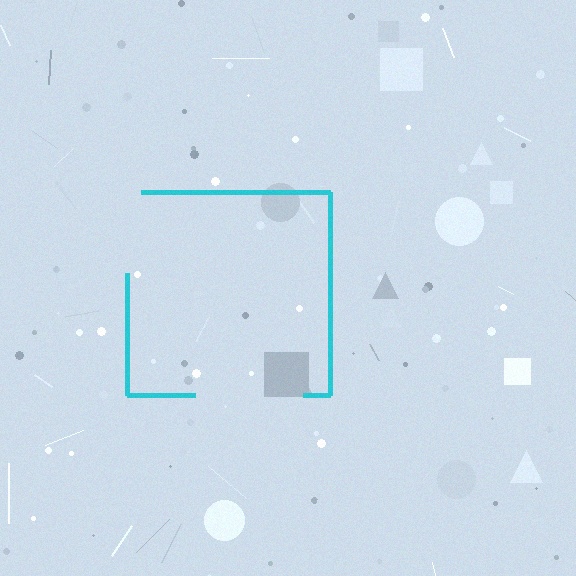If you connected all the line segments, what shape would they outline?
They would outline a square.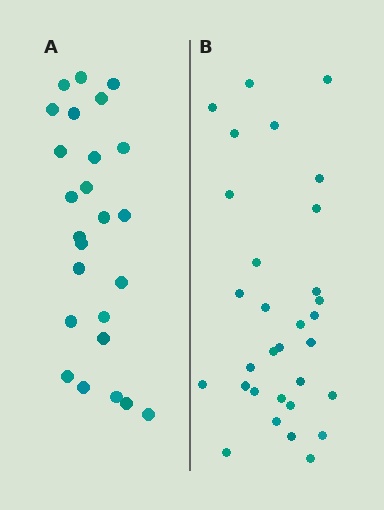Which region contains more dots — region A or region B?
Region B (the right region) has more dots.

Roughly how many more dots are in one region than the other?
Region B has about 6 more dots than region A.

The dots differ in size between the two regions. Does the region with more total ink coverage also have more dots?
No. Region A has more total ink coverage because its dots are larger, but region B actually contains more individual dots. Total area can be misleading — the number of items is what matters here.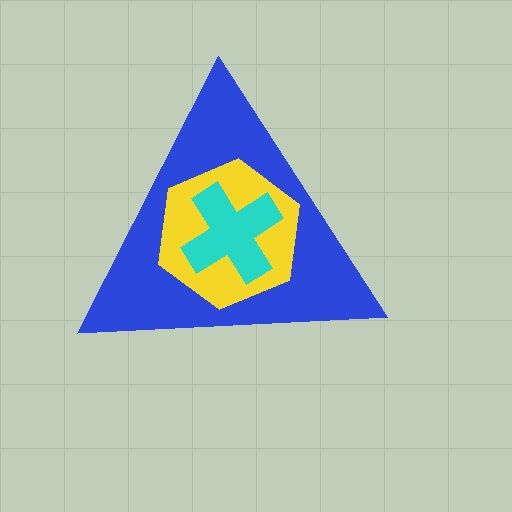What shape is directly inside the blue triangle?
The yellow hexagon.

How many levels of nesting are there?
3.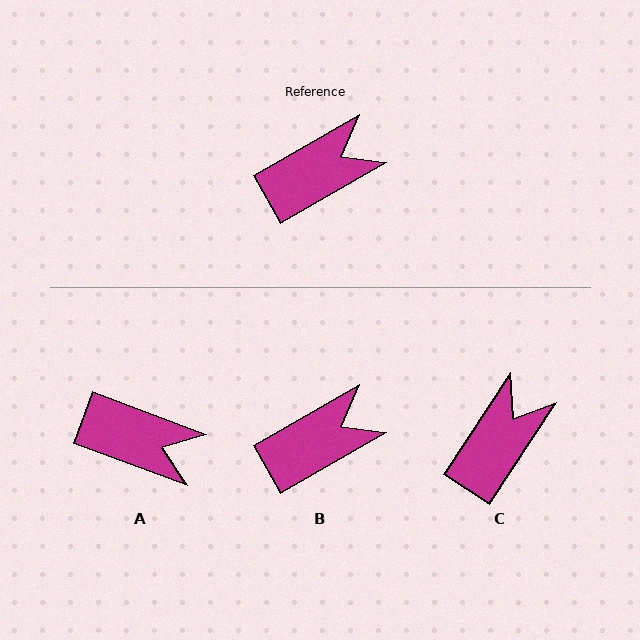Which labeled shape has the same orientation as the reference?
B.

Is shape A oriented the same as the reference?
No, it is off by about 50 degrees.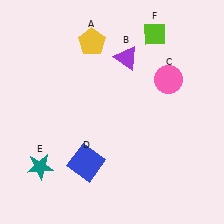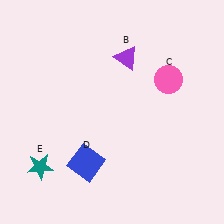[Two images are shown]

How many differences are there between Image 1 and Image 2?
There are 2 differences between the two images.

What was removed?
The yellow pentagon (A), the lime diamond (F) were removed in Image 2.